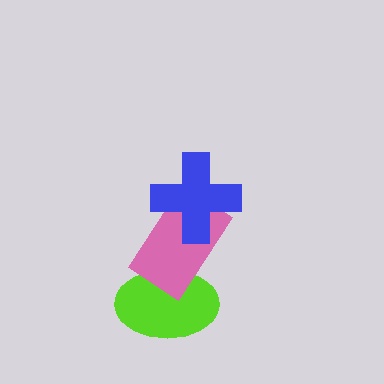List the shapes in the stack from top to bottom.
From top to bottom: the blue cross, the pink rectangle, the lime ellipse.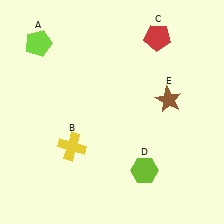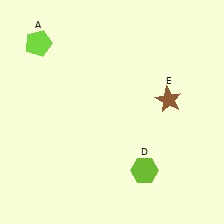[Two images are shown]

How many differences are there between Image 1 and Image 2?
There are 2 differences between the two images.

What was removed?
The yellow cross (B), the red pentagon (C) were removed in Image 2.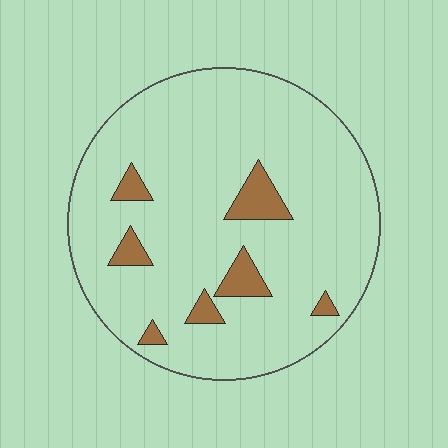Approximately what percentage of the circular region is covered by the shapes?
Approximately 10%.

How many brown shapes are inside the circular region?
7.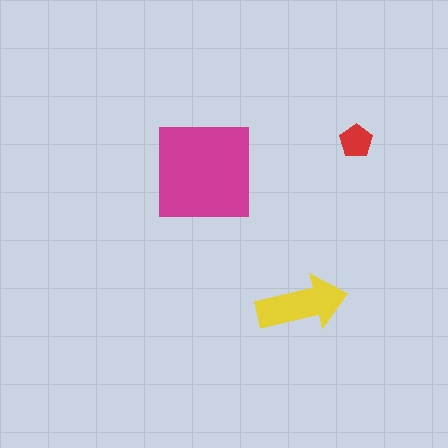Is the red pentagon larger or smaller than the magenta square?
Smaller.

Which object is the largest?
The magenta square.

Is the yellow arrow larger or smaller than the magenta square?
Smaller.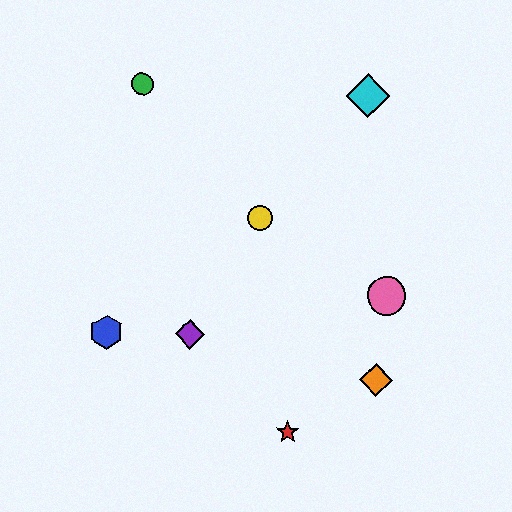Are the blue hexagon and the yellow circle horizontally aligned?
No, the blue hexagon is at y≈332 and the yellow circle is at y≈218.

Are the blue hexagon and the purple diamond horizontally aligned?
Yes, both are at y≈332.